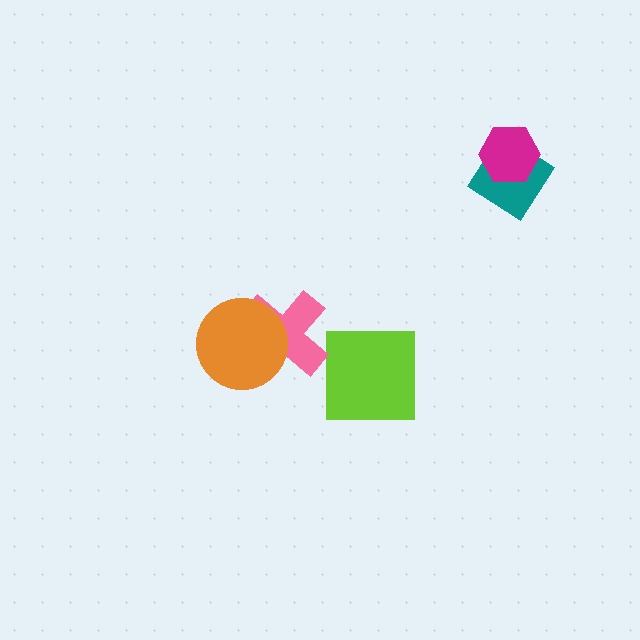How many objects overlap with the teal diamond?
1 object overlaps with the teal diamond.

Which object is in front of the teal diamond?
The magenta hexagon is in front of the teal diamond.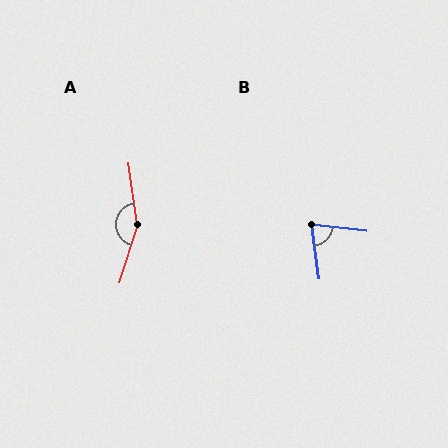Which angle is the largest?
A, at approximately 155 degrees.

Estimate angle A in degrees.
Approximately 155 degrees.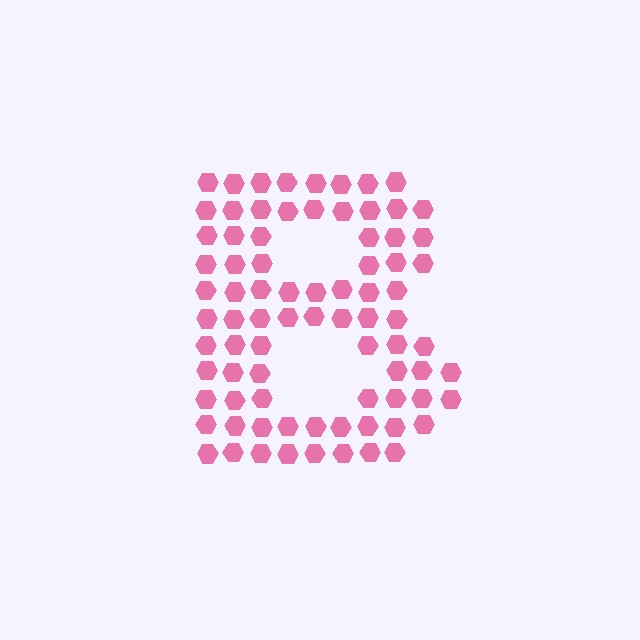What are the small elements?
The small elements are hexagons.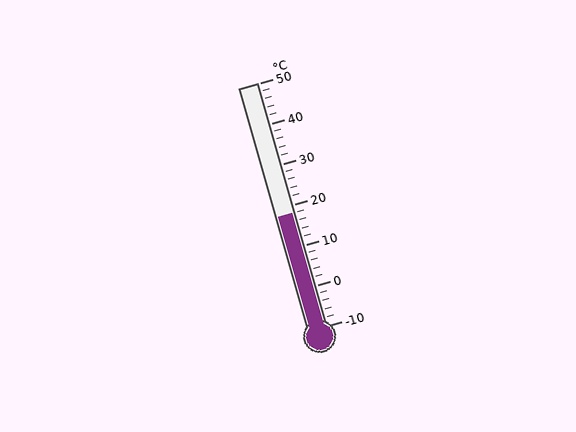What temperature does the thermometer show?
The thermometer shows approximately 18°C.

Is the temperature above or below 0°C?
The temperature is above 0°C.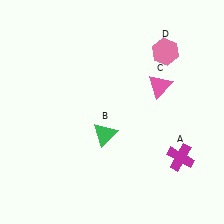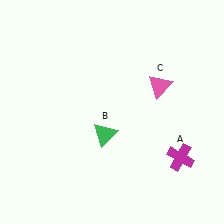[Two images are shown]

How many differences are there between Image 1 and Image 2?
There is 1 difference between the two images.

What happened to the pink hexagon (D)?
The pink hexagon (D) was removed in Image 2. It was in the top-right area of Image 1.